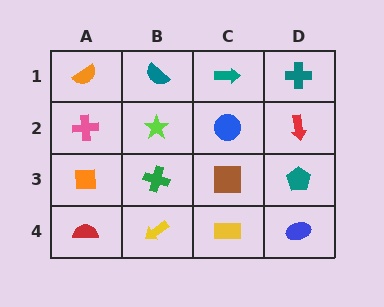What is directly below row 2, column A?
An orange square.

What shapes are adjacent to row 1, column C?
A blue circle (row 2, column C), a teal semicircle (row 1, column B), a teal cross (row 1, column D).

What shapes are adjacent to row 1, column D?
A red arrow (row 2, column D), a teal arrow (row 1, column C).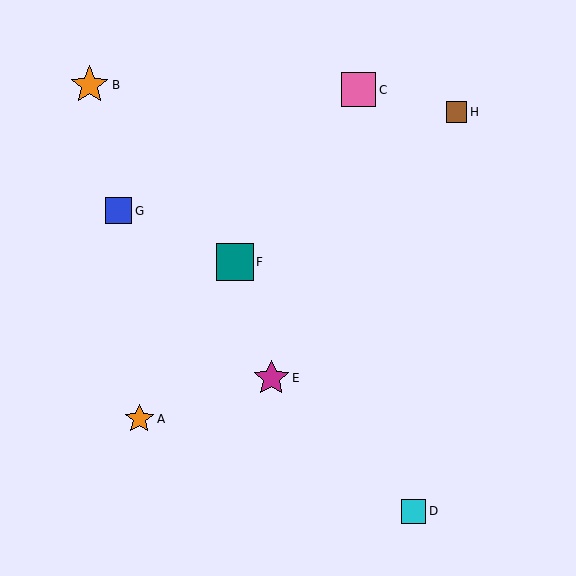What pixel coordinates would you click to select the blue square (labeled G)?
Click at (119, 211) to select the blue square G.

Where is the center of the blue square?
The center of the blue square is at (119, 211).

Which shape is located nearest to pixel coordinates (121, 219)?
The blue square (labeled G) at (119, 211) is nearest to that location.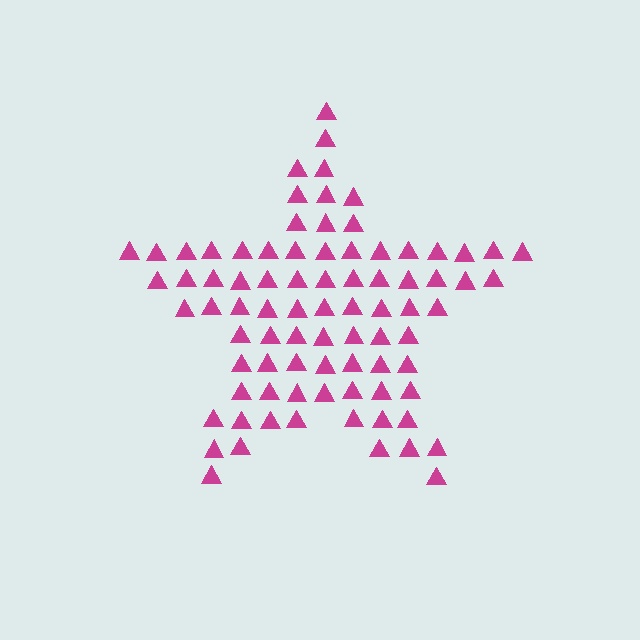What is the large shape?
The large shape is a star.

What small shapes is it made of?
It is made of small triangles.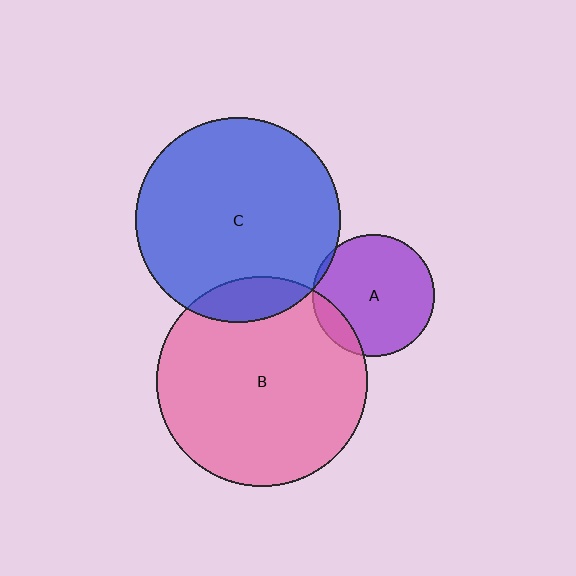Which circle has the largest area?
Circle B (pink).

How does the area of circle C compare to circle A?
Approximately 2.8 times.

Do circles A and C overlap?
Yes.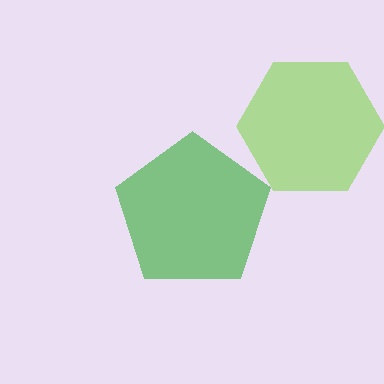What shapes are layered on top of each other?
The layered shapes are: a lime hexagon, a green pentagon.